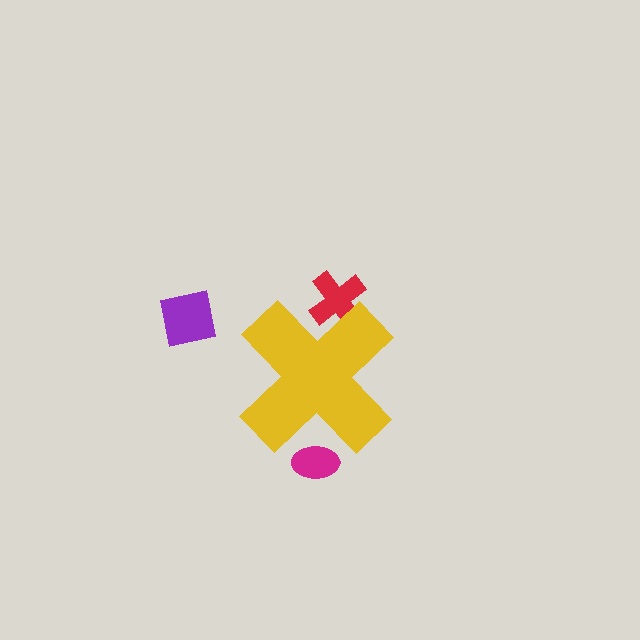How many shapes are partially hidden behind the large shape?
2 shapes are partially hidden.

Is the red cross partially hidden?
Yes, the red cross is partially hidden behind the yellow cross.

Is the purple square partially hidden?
No, the purple square is fully visible.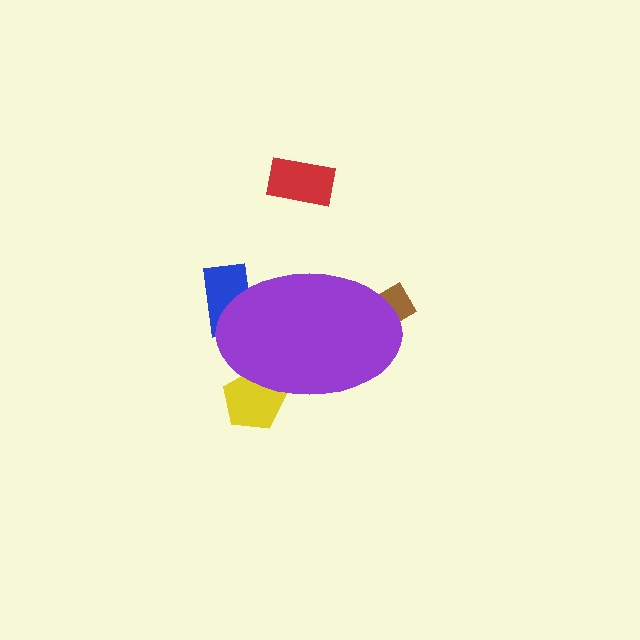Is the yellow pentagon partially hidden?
Yes, the yellow pentagon is partially hidden behind the purple ellipse.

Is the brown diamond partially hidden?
Yes, the brown diamond is partially hidden behind the purple ellipse.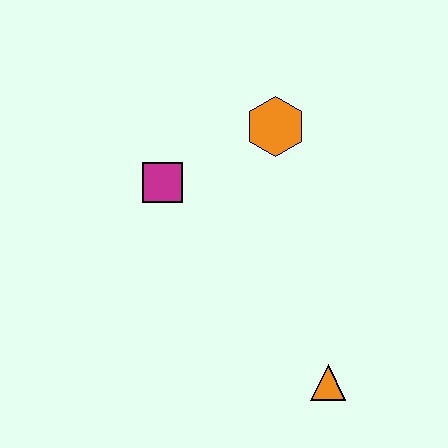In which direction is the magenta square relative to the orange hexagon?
The magenta square is to the left of the orange hexagon.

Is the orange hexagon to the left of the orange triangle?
Yes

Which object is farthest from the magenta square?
The orange triangle is farthest from the magenta square.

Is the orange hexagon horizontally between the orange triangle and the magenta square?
Yes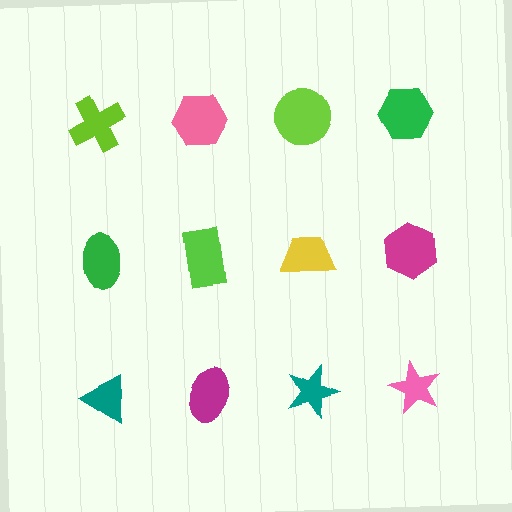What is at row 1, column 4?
A green hexagon.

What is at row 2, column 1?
A green ellipse.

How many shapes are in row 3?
4 shapes.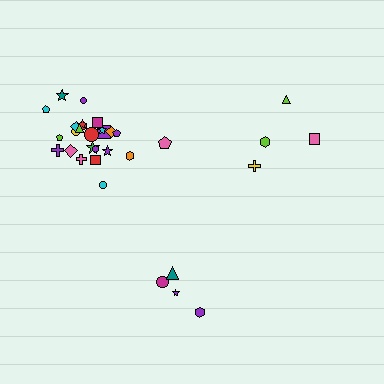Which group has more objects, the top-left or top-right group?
The top-left group.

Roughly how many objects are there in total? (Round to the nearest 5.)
Roughly 35 objects in total.